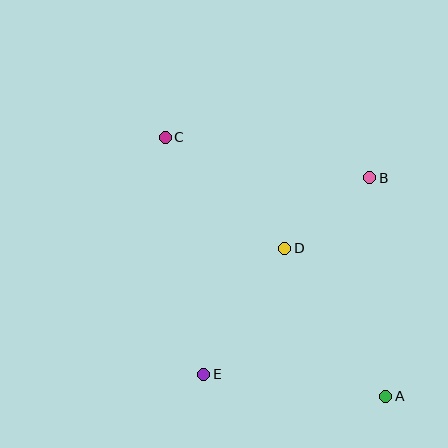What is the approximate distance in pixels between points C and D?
The distance between C and D is approximately 163 pixels.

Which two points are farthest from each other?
Points A and C are farthest from each other.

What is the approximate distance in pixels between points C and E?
The distance between C and E is approximately 240 pixels.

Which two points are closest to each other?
Points B and D are closest to each other.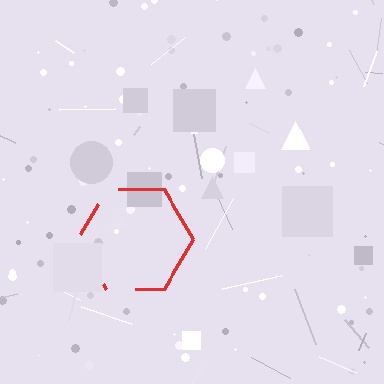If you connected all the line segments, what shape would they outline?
They would outline a hexagon.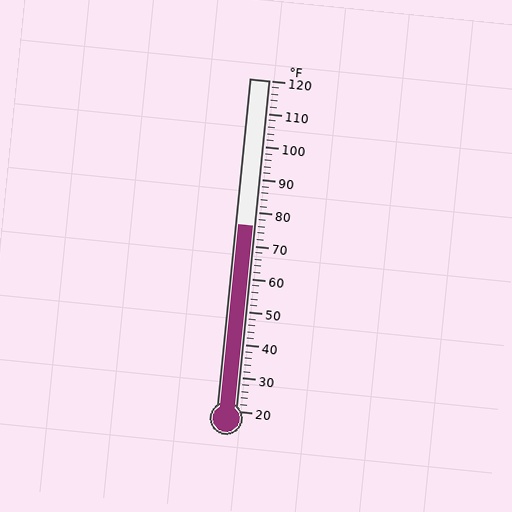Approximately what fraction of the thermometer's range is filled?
The thermometer is filled to approximately 55% of its range.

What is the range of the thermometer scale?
The thermometer scale ranges from 20°F to 120°F.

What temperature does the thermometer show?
The thermometer shows approximately 76°F.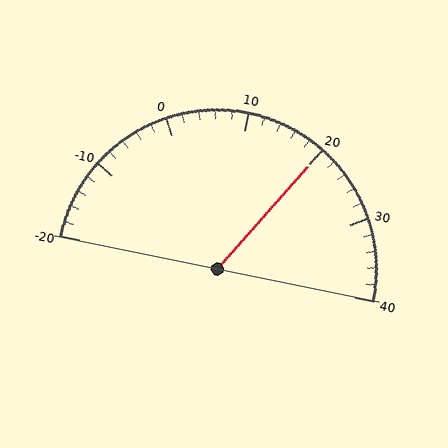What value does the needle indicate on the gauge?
The needle indicates approximately 20.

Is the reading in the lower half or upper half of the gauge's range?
The reading is in the upper half of the range (-20 to 40).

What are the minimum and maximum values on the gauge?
The gauge ranges from -20 to 40.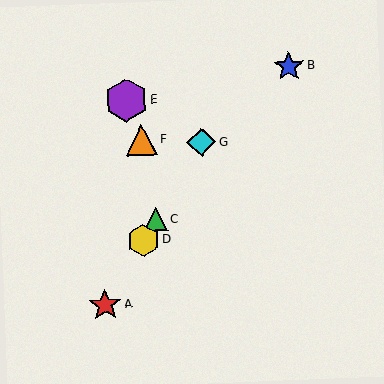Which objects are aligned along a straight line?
Objects A, C, D, G are aligned along a straight line.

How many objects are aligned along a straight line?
4 objects (A, C, D, G) are aligned along a straight line.